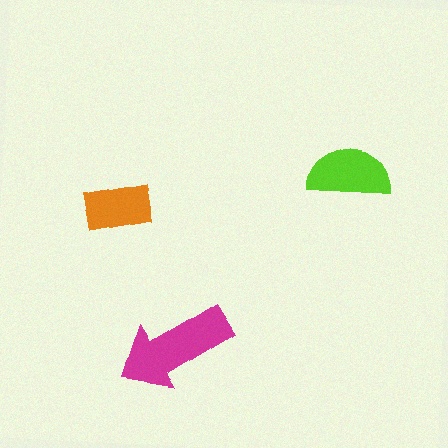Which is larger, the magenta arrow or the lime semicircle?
The magenta arrow.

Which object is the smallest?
The orange rectangle.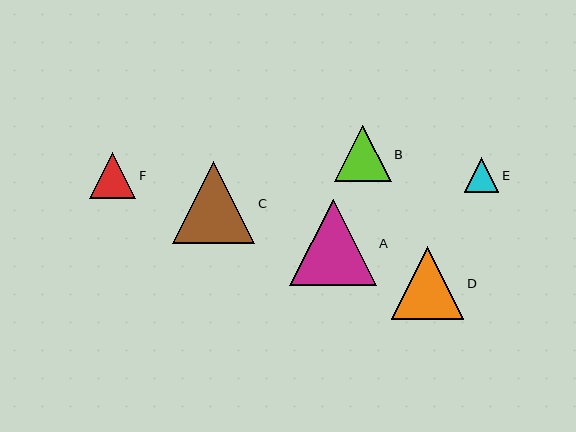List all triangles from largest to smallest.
From largest to smallest: A, C, D, B, F, E.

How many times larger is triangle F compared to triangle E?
Triangle F is approximately 1.3 times the size of triangle E.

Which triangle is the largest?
Triangle A is the largest with a size of approximately 86 pixels.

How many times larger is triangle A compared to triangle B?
Triangle A is approximately 1.5 times the size of triangle B.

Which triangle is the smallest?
Triangle E is the smallest with a size of approximately 35 pixels.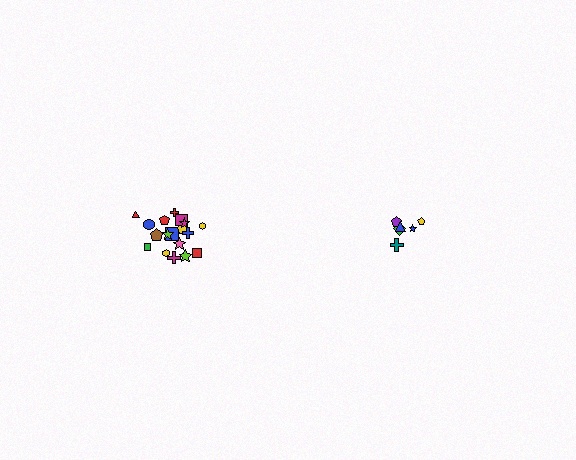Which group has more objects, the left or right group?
The left group.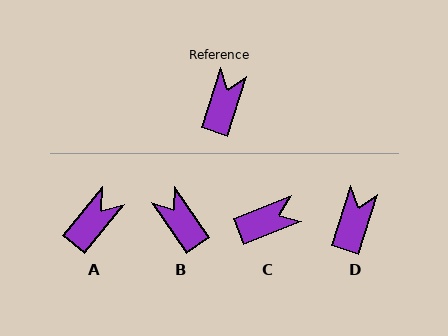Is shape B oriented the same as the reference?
No, it is off by about 52 degrees.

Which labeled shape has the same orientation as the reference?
D.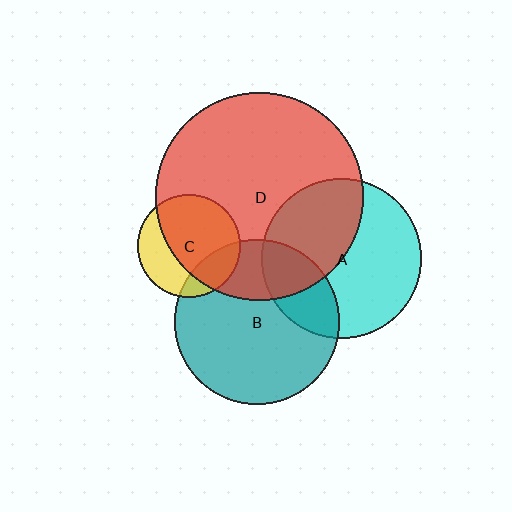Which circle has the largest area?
Circle D (red).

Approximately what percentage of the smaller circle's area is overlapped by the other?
Approximately 25%.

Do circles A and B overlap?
Yes.